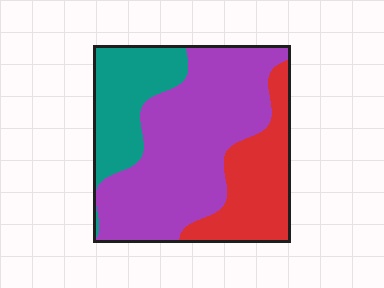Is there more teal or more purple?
Purple.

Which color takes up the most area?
Purple, at roughly 55%.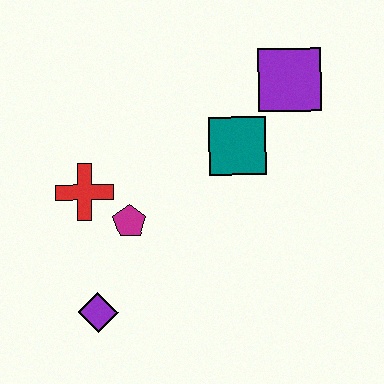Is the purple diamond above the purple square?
No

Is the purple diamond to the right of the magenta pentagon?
No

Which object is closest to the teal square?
The purple square is closest to the teal square.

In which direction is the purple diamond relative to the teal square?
The purple diamond is below the teal square.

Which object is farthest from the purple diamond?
The purple square is farthest from the purple diamond.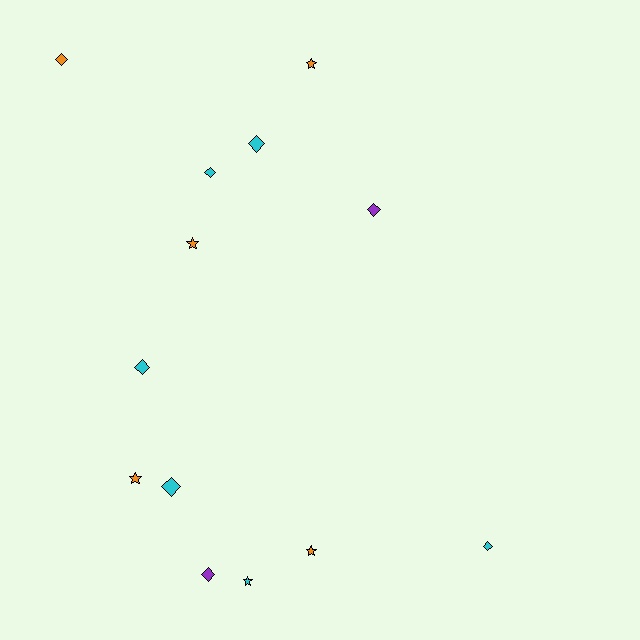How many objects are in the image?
There are 13 objects.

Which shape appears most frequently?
Diamond, with 8 objects.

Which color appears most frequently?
Cyan, with 6 objects.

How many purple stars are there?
There are no purple stars.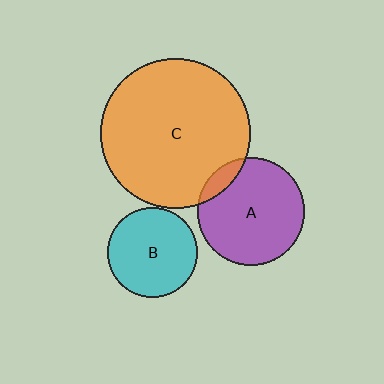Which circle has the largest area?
Circle C (orange).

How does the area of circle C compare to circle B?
Approximately 2.8 times.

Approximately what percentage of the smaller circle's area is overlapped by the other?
Approximately 10%.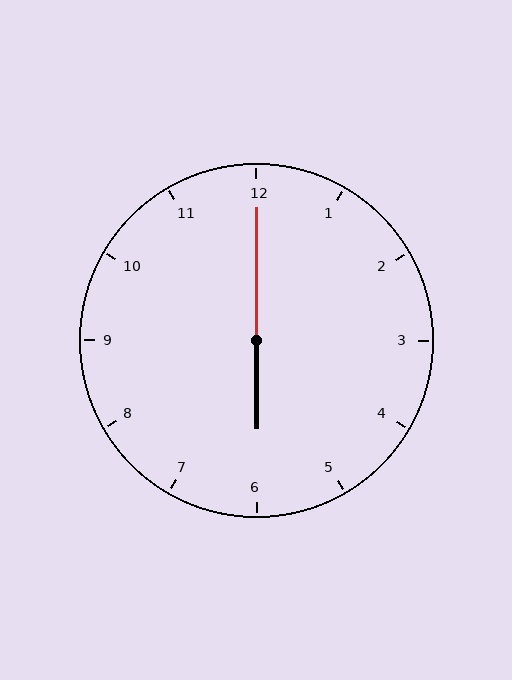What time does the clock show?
6:00.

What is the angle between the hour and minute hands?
Approximately 180 degrees.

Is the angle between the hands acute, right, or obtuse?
It is obtuse.